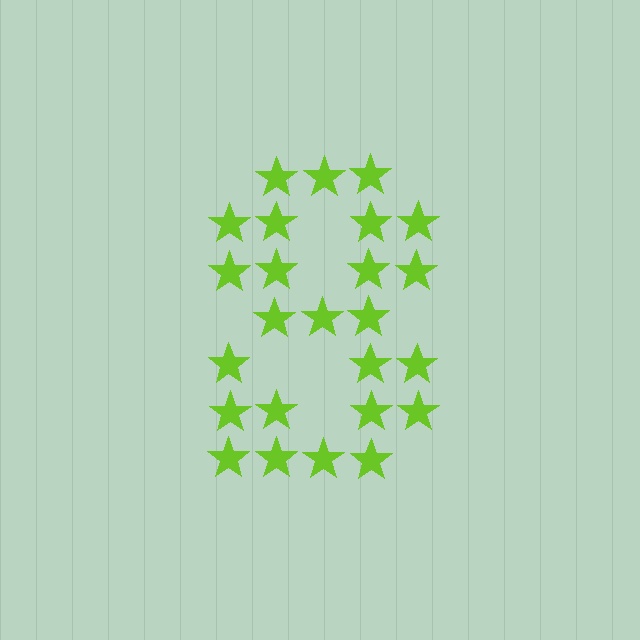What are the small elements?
The small elements are stars.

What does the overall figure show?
The overall figure shows the digit 8.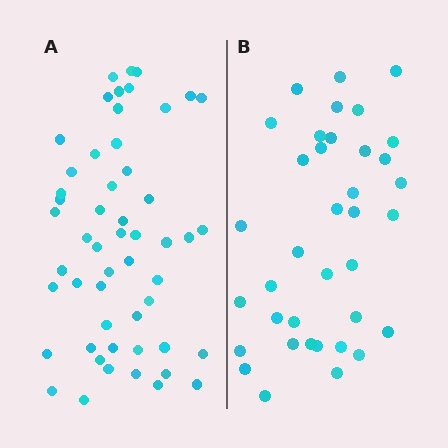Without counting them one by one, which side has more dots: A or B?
Region A (the left region) has more dots.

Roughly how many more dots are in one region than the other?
Region A has approximately 15 more dots than region B.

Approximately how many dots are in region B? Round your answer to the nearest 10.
About 40 dots. (The exact count is 37, which rounds to 40.)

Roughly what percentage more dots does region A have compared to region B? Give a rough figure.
About 45% more.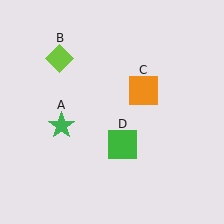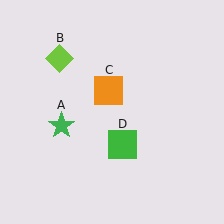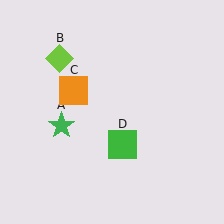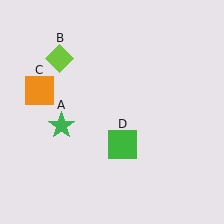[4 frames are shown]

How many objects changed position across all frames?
1 object changed position: orange square (object C).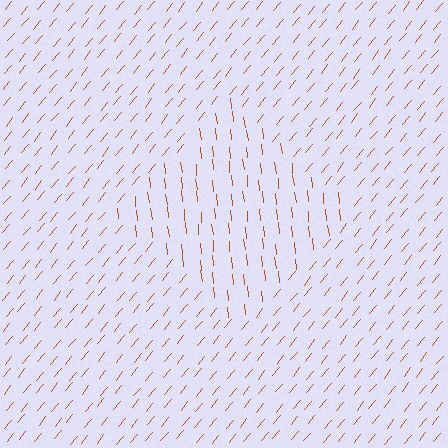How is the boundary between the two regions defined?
The boundary is defined purely by a change in line orientation (approximately 45 degrees difference). All lines are the same color and thickness.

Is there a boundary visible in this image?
Yes, there is a texture boundary formed by a change in line orientation.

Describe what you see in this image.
The image is filled with small brown line segments. A diamond region in the image has lines oriented differently from the surrounding lines, creating a visible texture boundary.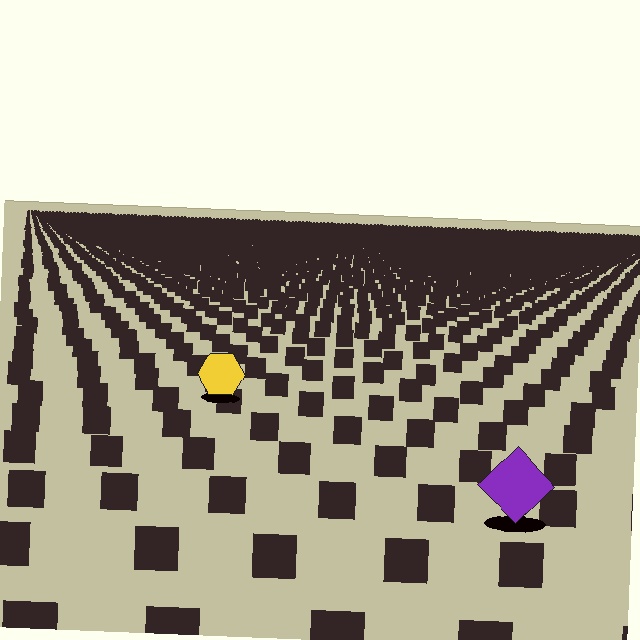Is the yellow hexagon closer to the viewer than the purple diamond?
No. The purple diamond is closer — you can tell from the texture gradient: the ground texture is coarser near it.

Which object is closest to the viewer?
The purple diamond is closest. The texture marks near it are larger and more spread out.